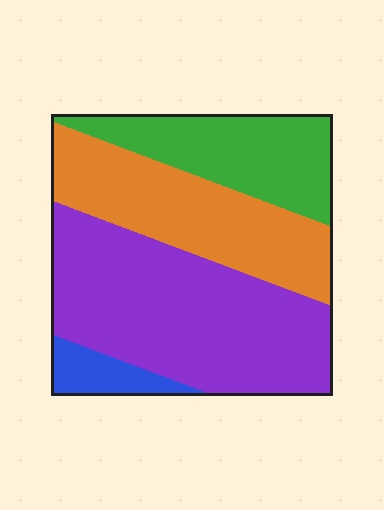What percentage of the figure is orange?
Orange covers 28% of the figure.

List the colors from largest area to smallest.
From largest to smallest: purple, orange, green, blue.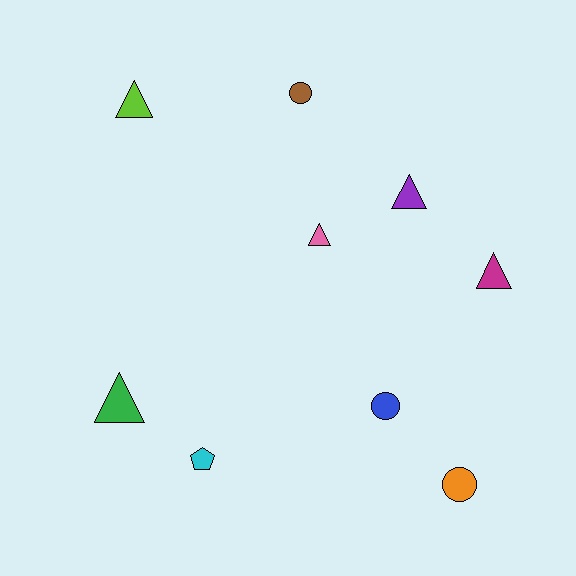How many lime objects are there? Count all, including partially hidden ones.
There is 1 lime object.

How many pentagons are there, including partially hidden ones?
There is 1 pentagon.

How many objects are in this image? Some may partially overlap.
There are 9 objects.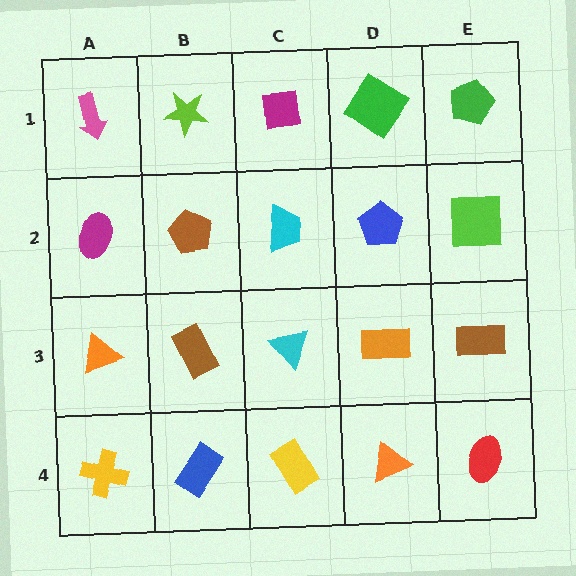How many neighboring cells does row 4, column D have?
3.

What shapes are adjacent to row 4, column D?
An orange rectangle (row 3, column D), a yellow rectangle (row 4, column C), a red ellipse (row 4, column E).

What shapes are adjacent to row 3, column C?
A cyan trapezoid (row 2, column C), a yellow rectangle (row 4, column C), a brown rectangle (row 3, column B), an orange rectangle (row 3, column D).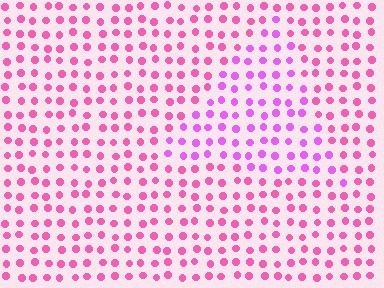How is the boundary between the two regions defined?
The boundary is defined purely by a slight shift in hue (about 31 degrees). Spacing, size, and orientation are identical on both sides.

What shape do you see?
I see a triangle.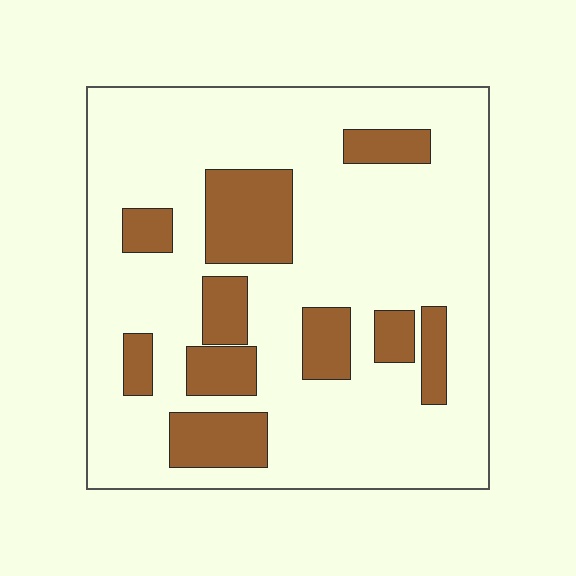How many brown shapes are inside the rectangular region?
10.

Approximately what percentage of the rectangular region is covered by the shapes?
Approximately 20%.